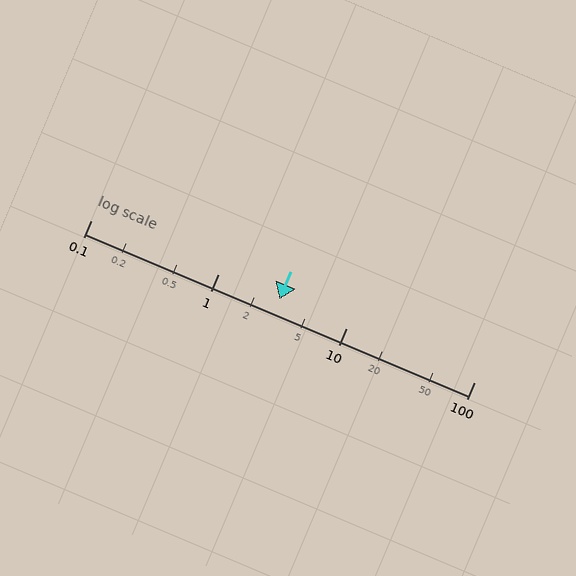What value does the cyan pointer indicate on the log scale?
The pointer indicates approximately 3.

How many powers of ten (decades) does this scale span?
The scale spans 3 decades, from 0.1 to 100.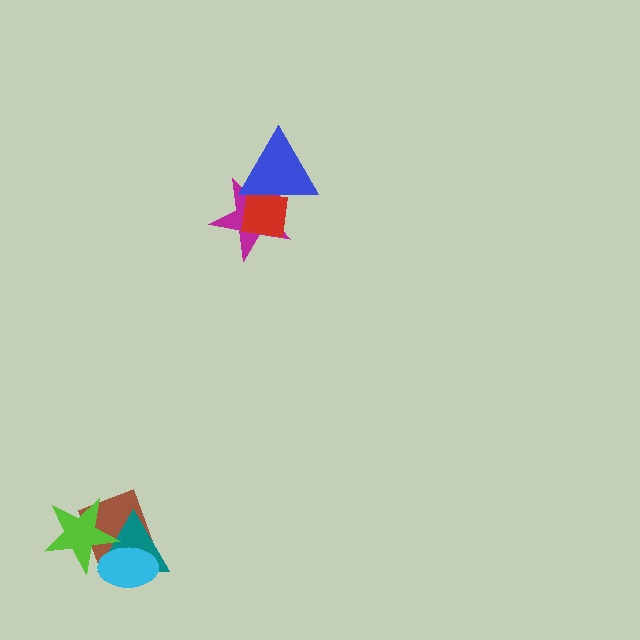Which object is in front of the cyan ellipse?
The lime star is in front of the cyan ellipse.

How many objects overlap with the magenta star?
2 objects overlap with the magenta star.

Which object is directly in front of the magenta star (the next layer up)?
The red square is directly in front of the magenta star.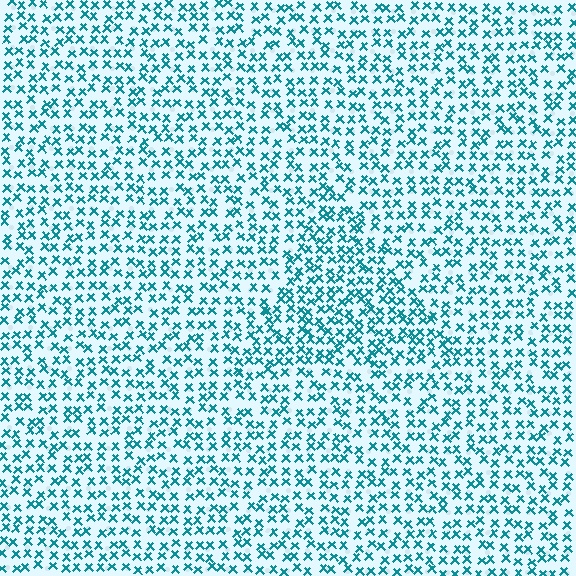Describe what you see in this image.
The image contains small teal elements arranged at two different densities. A triangle-shaped region is visible where the elements are more densely packed than the surrounding area.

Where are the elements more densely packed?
The elements are more densely packed inside the triangle boundary.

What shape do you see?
I see a triangle.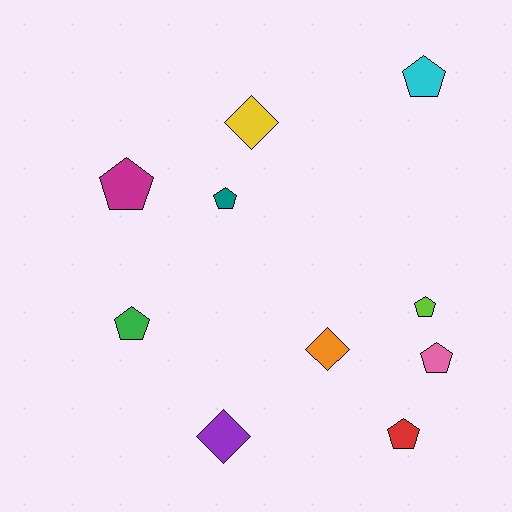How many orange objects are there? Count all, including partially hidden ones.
There is 1 orange object.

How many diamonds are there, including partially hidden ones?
There are 3 diamonds.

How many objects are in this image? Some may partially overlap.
There are 10 objects.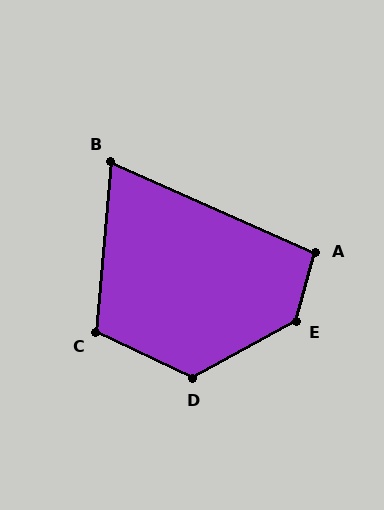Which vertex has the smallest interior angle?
B, at approximately 71 degrees.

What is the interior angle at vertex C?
Approximately 110 degrees (obtuse).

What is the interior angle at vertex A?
Approximately 98 degrees (obtuse).